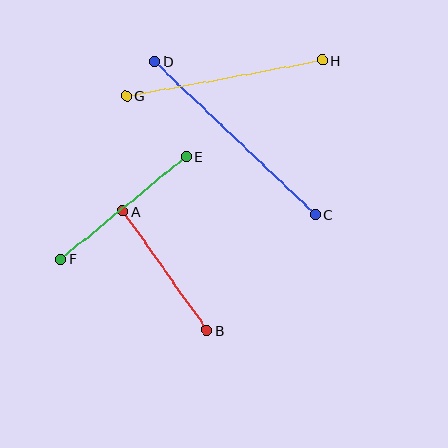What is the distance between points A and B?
The distance is approximately 145 pixels.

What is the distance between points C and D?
The distance is approximately 222 pixels.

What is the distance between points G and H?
The distance is approximately 199 pixels.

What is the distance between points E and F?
The distance is approximately 162 pixels.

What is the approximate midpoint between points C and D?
The midpoint is at approximately (235, 138) pixels.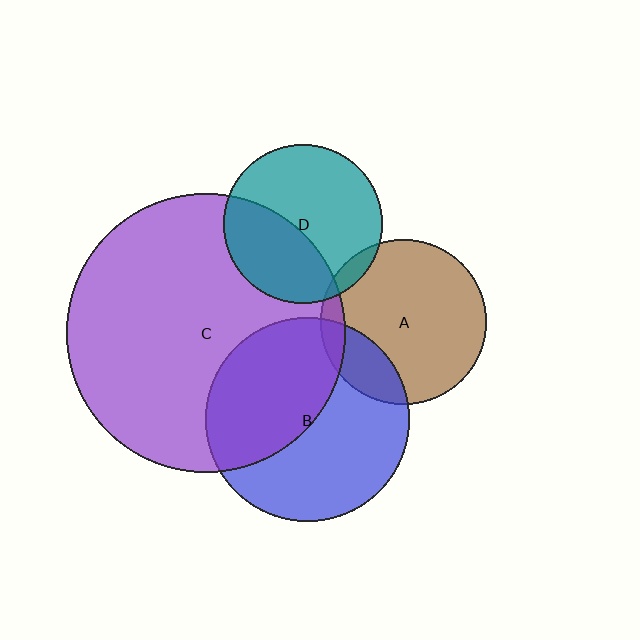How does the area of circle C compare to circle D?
Approximately 3.1 times.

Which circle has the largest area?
Circle C (purple).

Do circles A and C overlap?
Yes.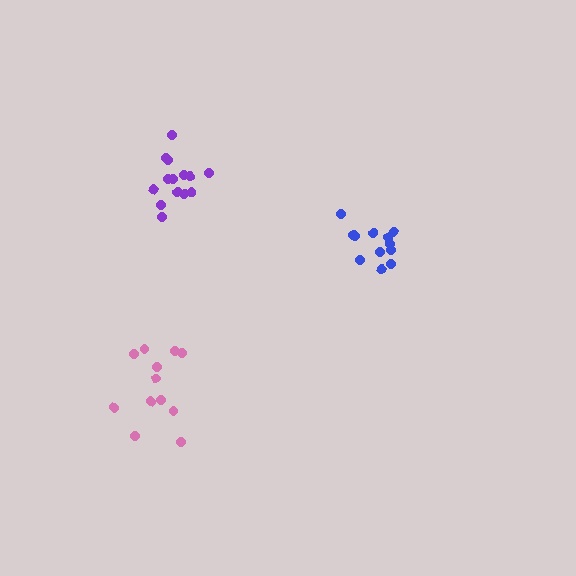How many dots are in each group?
Group 1: 12 dots, Group 2: 12 dots, Group 3: 14 dots (38 total).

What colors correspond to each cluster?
The clusters are colored: blue, pink, purple.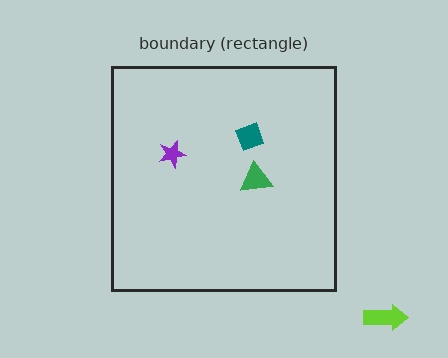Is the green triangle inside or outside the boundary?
Inside.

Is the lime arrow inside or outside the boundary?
Outside.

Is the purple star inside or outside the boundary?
Inside.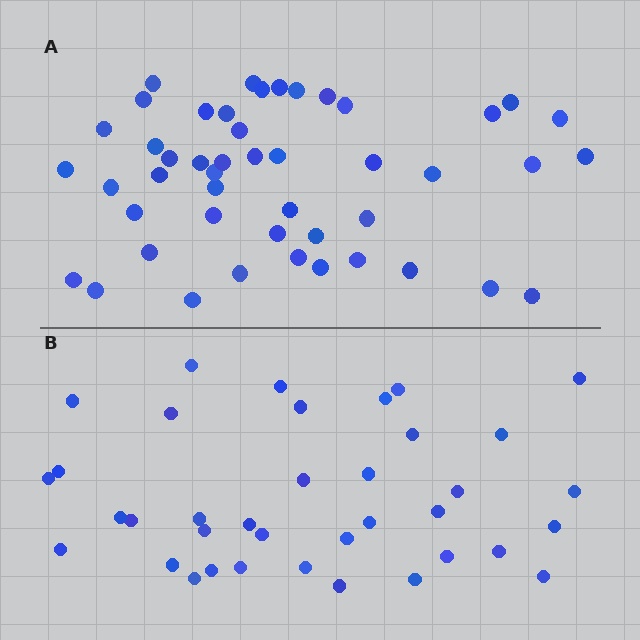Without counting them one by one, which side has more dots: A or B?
Region A (the top region) has more dots.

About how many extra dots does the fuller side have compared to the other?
Region A has roughly 10 or so more dots than region B.